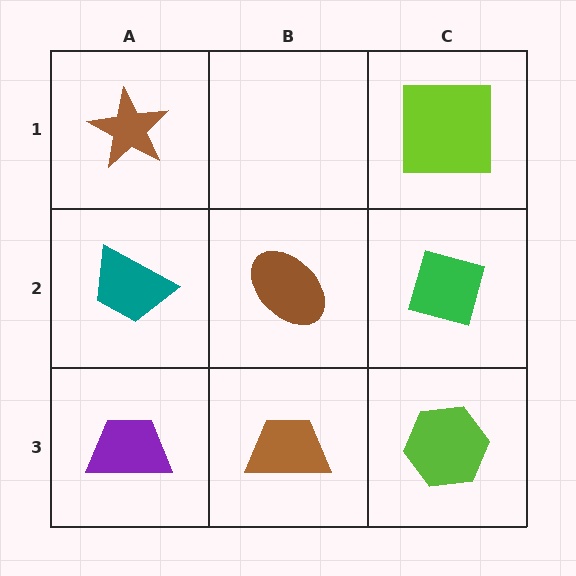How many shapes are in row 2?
3 shapes.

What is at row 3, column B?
A brown trapezoid.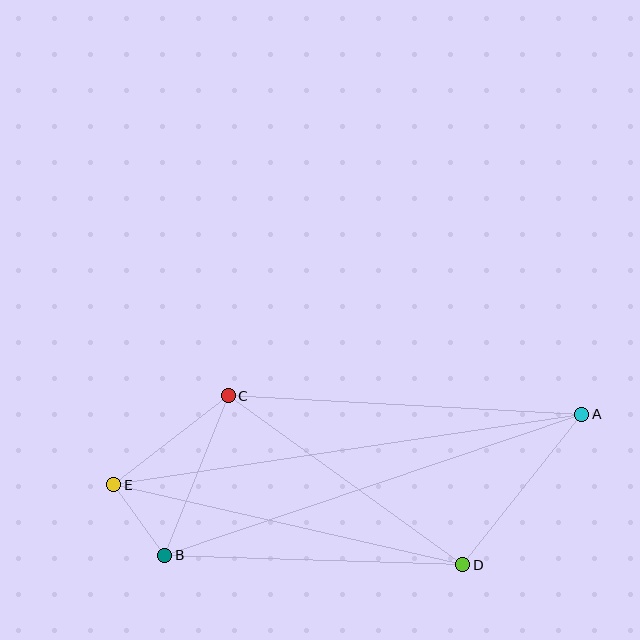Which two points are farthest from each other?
Points A and E are farthest from each other.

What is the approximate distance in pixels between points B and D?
The distance between B and D is approximately 298 pixels.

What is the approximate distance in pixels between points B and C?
The distance between B and C is approximately 172 pixels.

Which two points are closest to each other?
Points B and E are closest to each other.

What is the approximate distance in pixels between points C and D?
The distance between C and D is approximately 289 pixels.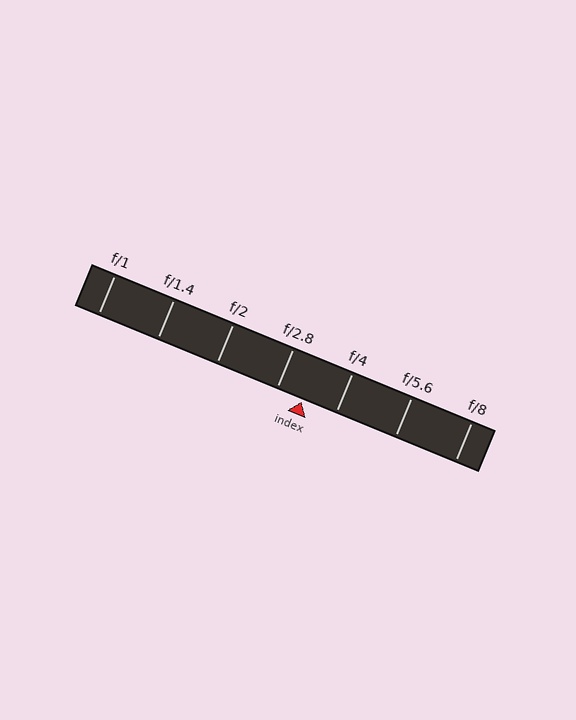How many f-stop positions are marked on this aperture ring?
There are 7 f-stop positions marked.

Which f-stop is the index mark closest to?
The index mark is closest to f/2.8.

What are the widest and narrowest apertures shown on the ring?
The widest aperture shown is f/1 and the narrowest is f/8.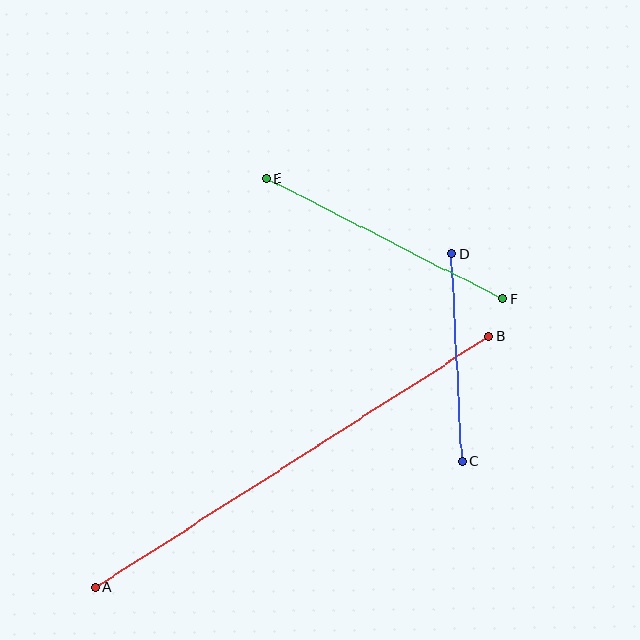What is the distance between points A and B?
The distance is approximately 466 pixels.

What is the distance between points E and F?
The distance is approximately 265 pixels.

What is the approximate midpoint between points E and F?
The midpoint is at approximately (385, 238) pixels.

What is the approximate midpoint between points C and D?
The midpoint is at approximately (457, 358) pixels.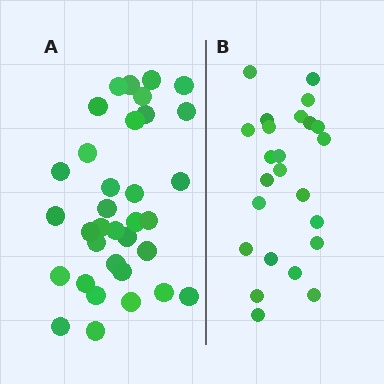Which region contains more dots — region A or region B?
Region A (the left region) has more dots.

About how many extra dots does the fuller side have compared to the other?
Region A has roughly 10 or so more dots than region B.